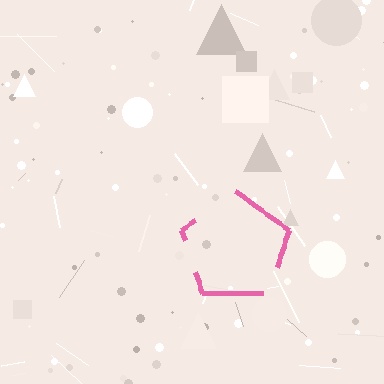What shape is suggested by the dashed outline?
The dashed outline suggests a pentagon.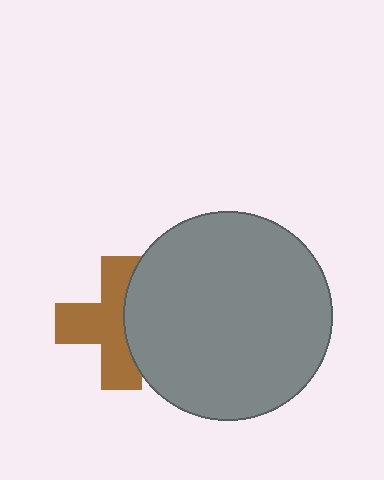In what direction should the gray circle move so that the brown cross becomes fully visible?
The gray circle should move right. That is the shortest direction to clear the overlap and leave the brown cross fully visible.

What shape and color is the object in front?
The object in front is a gray circle.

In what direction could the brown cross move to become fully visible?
The brown cross could move left. That would shift it out from behind the gray circle entirely.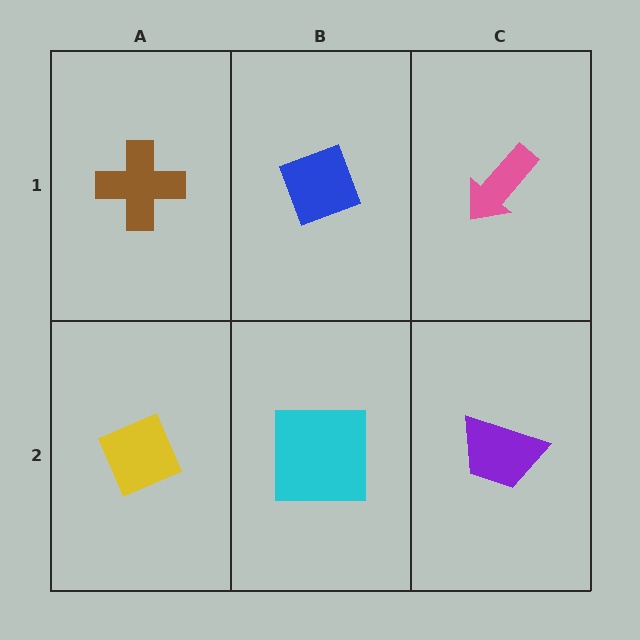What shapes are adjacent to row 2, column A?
A brown cross (row 1, column A), a cyan square (row 2, column B).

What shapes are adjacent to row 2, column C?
A pink arrow (row 1, column C), a cyan square (row 2, column B).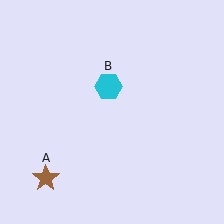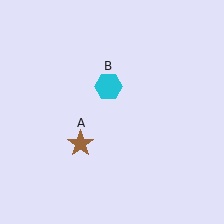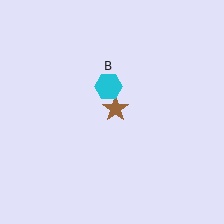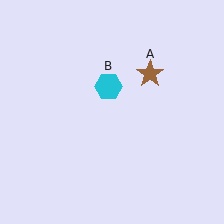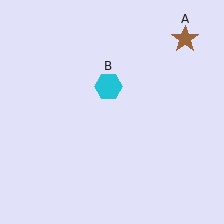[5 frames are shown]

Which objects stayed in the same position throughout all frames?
Cyan hexagon (object B) remained stationary.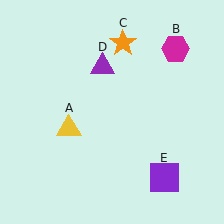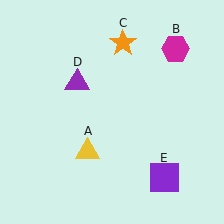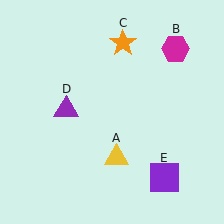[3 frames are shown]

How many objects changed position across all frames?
2 objects changed position: yellow triangle (object A), purple triangle (object D).